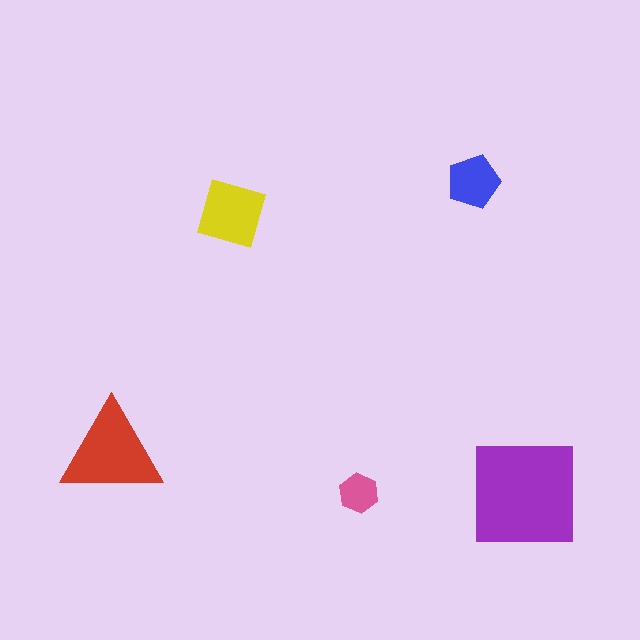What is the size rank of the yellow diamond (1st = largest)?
3rd.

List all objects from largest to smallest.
The purple square, the red triangle, the yellow diamond, the blue pentagon, the pink hexagon.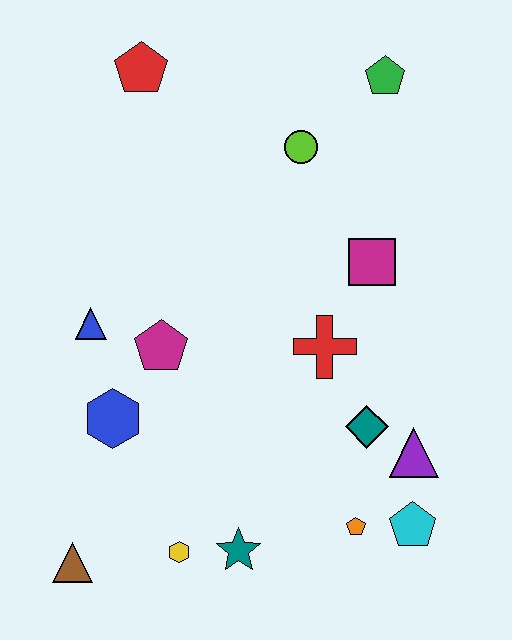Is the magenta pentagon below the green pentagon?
Yes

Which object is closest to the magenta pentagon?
The blue triangle is closest to the magenta pentagon.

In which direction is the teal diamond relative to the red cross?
The teal diamond is below the red cross.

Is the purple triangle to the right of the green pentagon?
Yes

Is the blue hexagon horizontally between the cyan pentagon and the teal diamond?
No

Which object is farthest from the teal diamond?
The red pentagon is farthest from the teal diamond.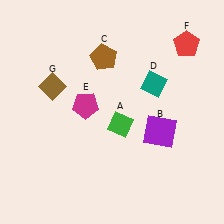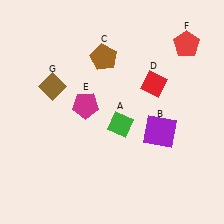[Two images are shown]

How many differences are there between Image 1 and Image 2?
There is 1 difference between the two images.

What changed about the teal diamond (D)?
In Image 1, D is teal. In Image 2, it changed to red.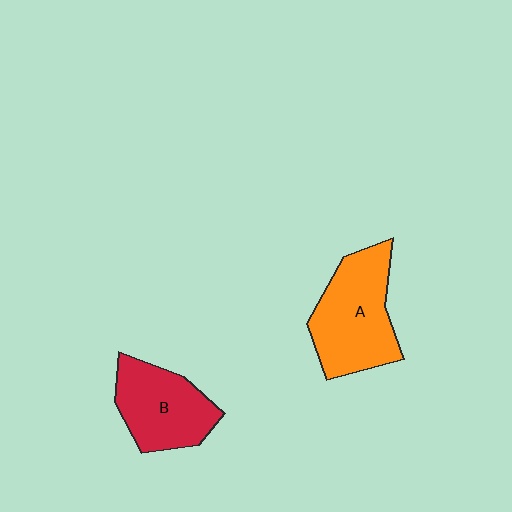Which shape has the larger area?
Shape A (orange).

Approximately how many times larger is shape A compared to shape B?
Approximately 1.2 times.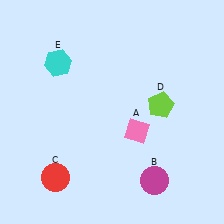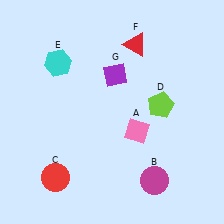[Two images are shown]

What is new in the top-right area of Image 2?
A red triangle (F) was added in the top-right area of Image 2.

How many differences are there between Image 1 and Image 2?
There are 2 differences between the two images.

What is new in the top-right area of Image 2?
A purple diamond (G) was added in the top-right area of Image 2.